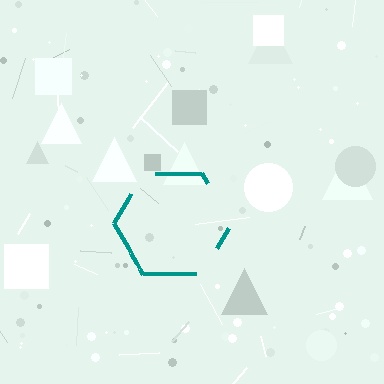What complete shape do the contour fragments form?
The contour fragments form a hexagon.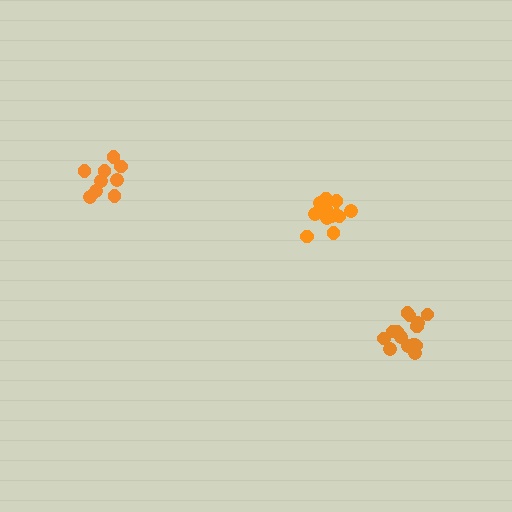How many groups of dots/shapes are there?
There are 3 groups.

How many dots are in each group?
Group 1: 12 dots, Group 2: 15 dots, Group 3: 9 dots (36 total).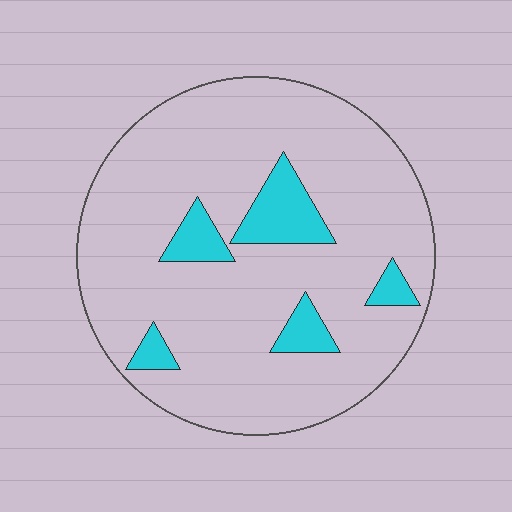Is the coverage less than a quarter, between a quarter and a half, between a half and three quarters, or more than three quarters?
Less than a quarter.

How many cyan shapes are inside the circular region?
5.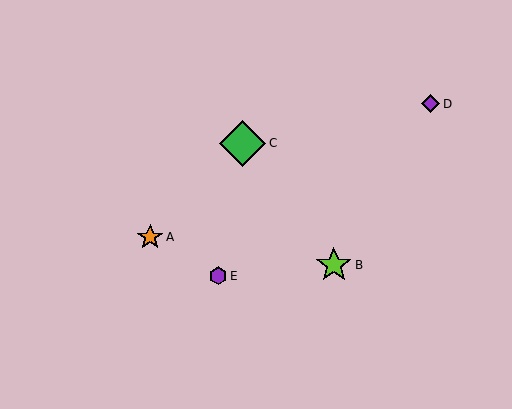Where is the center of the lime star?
The center of the lime star is at (334, 265).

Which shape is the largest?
The green diamond (labeled C) is the largest.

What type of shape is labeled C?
Shape C is a green diamond.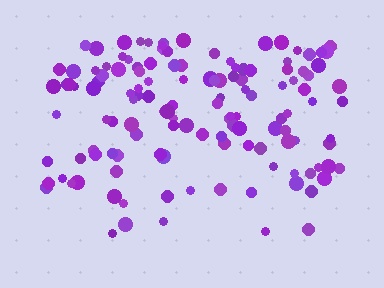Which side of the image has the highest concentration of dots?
The top.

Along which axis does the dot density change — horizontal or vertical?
Vertical.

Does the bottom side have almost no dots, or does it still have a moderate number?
Still a moderate number, just noticeably fewer than the top.